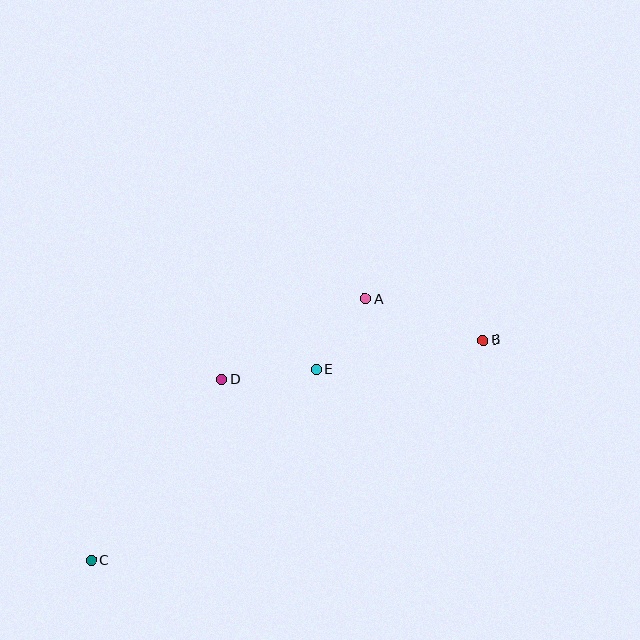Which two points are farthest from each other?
Points B and C are farthest from each other.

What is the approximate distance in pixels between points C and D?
The distance between C and D is approximately 223 pixels.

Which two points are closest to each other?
Points A and E are closest to each other.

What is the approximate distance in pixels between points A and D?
The distance between A and D is approximately 165 pixels.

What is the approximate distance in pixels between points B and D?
The distance between B and D is approximately 264 pixels.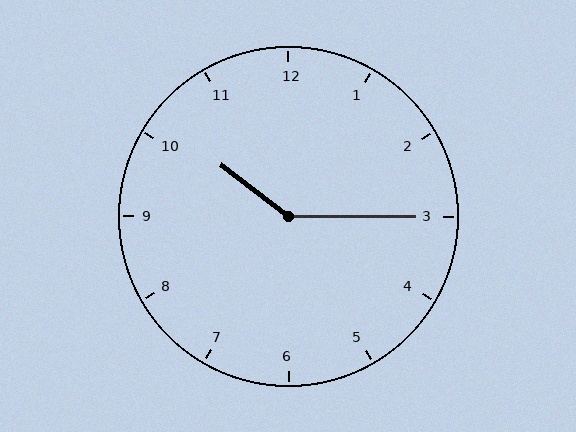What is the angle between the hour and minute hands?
Approximately 142 degrees.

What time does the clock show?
10:15.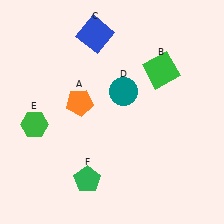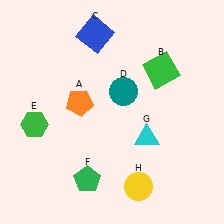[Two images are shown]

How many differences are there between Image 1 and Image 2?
There are 2 differences between the two images.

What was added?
A cyan triangle (G), a yellow circle (H) were added in Image 2.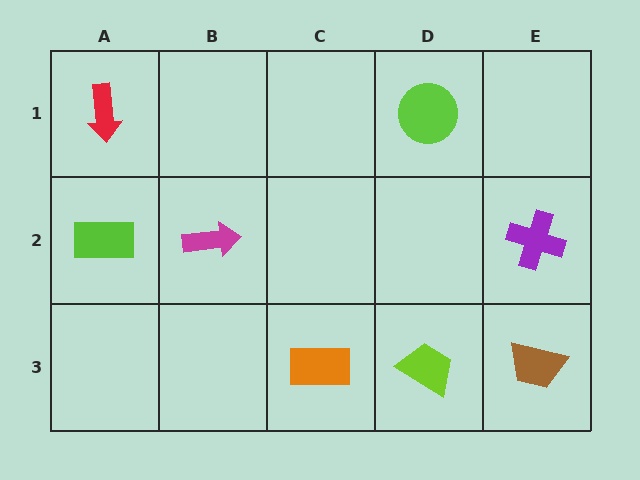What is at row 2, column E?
A purple cross.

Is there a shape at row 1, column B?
No, that cell is empty.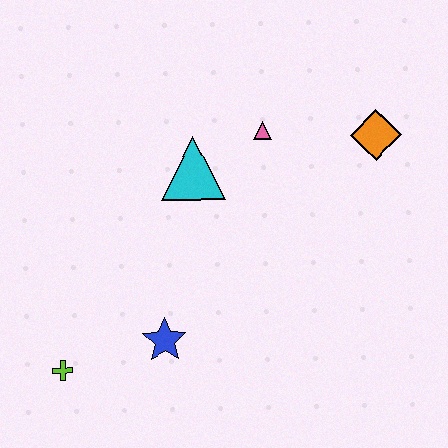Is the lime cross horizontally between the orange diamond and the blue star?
No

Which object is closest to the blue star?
The lime cross is closest to the blue star.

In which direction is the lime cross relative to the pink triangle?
The lime cross is below the pink triangle.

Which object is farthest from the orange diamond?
The lime cross is farthest from the orange diamond.